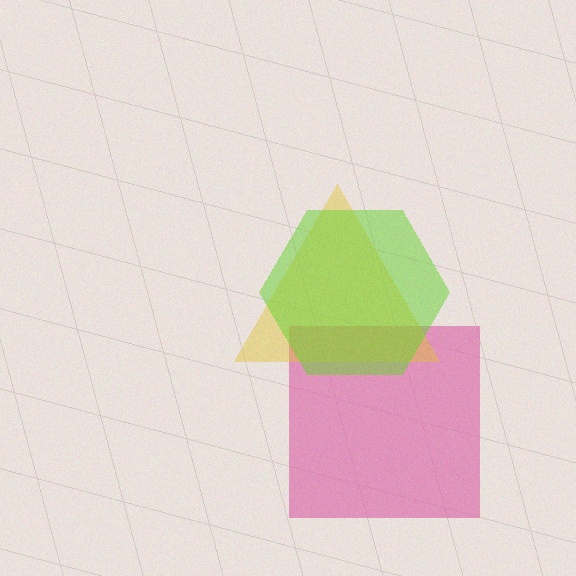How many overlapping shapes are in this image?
There are 3 overlapping shapes in the image.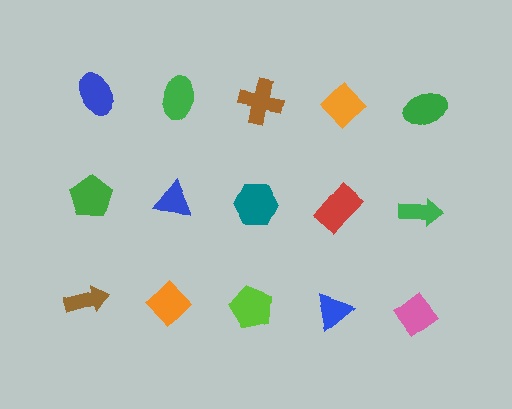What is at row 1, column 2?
A green ellipse.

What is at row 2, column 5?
A green arrow.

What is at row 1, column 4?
An orange diamond.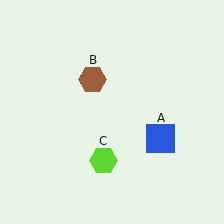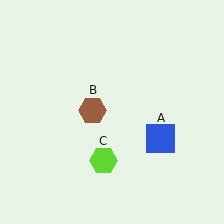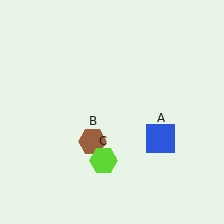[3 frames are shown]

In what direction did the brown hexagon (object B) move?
The brown hexagon (object B) moved down.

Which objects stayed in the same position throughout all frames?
Blue square (object A) and lime hexagon (object C) remained stationary.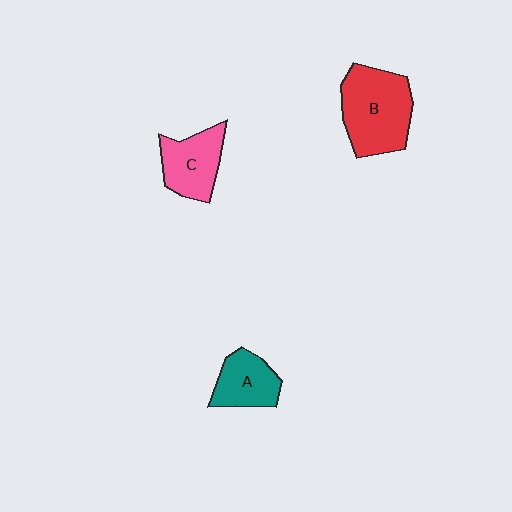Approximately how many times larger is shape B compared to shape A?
Approximately 1.7 times.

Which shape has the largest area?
Shape B (red).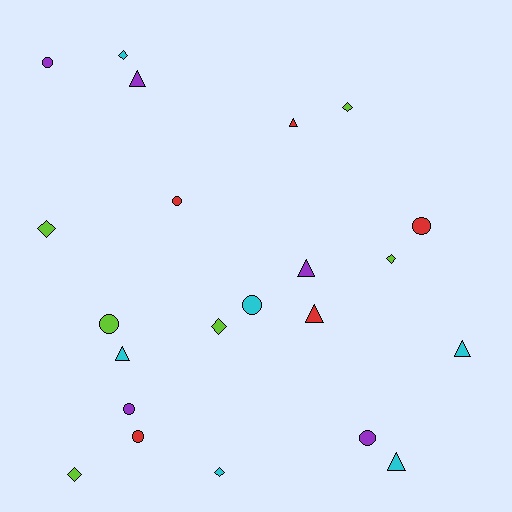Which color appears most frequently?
Cyan, with 6 objects.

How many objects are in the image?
There are 22 objects.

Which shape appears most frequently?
Circle, with 8 objects.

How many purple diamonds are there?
There are no purple diamonds.